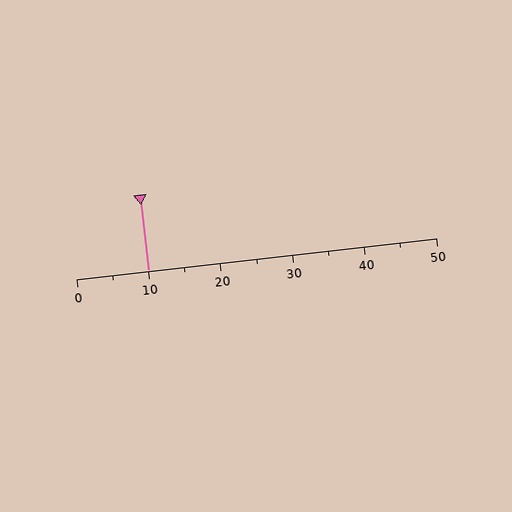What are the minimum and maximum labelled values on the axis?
The axis runs from 0 to 50.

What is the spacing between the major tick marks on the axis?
The major ticks are spaced 10 apart.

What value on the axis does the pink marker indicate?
The marker indicates approximately 10.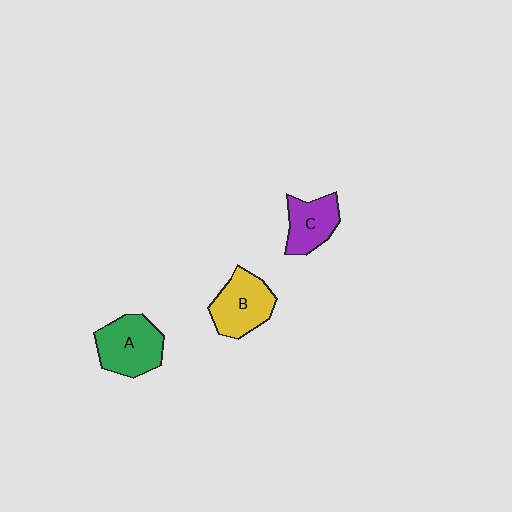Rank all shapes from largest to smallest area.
From largest to smallest: A (green), B (yellow), C (purple).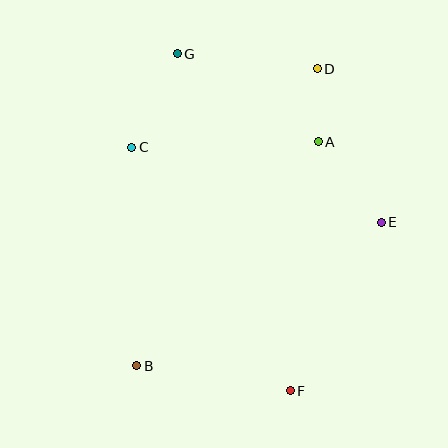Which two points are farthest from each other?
Points F and G are farthest from each other.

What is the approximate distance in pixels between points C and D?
The distance between C and D is approximately 202 pixels.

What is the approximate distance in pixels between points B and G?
The distance between B and G is approximately 315 pixels.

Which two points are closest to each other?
Points A and D are closest to each other.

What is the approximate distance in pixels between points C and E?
The distance between C and E is approximately 261 pixels.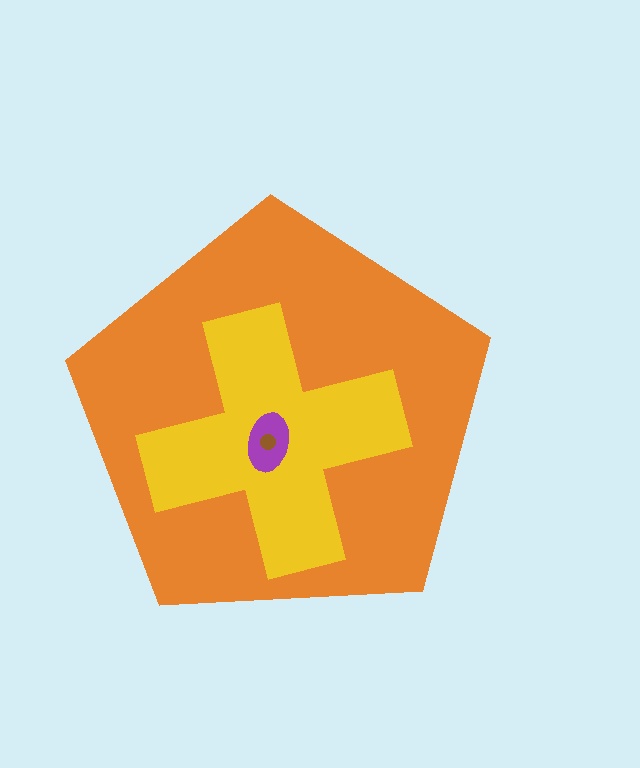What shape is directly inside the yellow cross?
The purple ellipse.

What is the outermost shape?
The orange pentagon.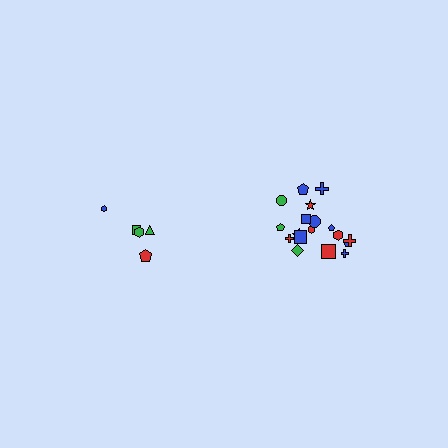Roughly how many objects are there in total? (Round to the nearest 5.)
Roughly 25 objects in total.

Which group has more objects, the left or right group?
The right group.